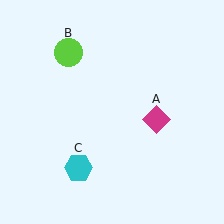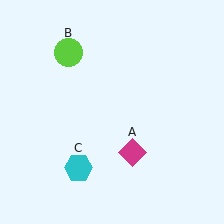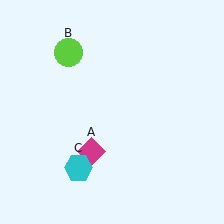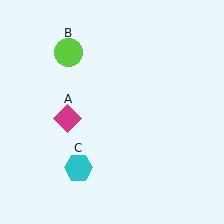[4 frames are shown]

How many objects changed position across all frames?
1 object changed position: magenta diamond (object A).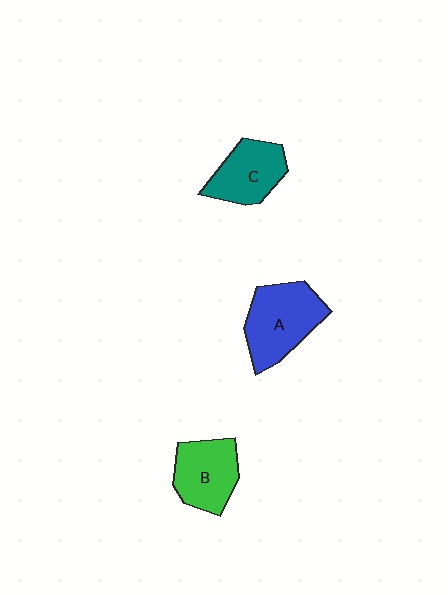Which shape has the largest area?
Shape A (blue).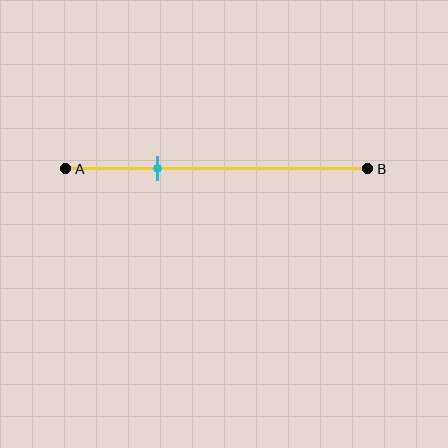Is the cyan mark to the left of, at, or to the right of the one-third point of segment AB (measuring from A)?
The cyan mark is approximately at the one-third point of segment AB.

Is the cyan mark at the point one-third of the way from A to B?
Yes, the mark is approximately at the one-third point.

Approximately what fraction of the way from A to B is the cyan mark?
The cyan mark is approximately 30% of the way from A to B.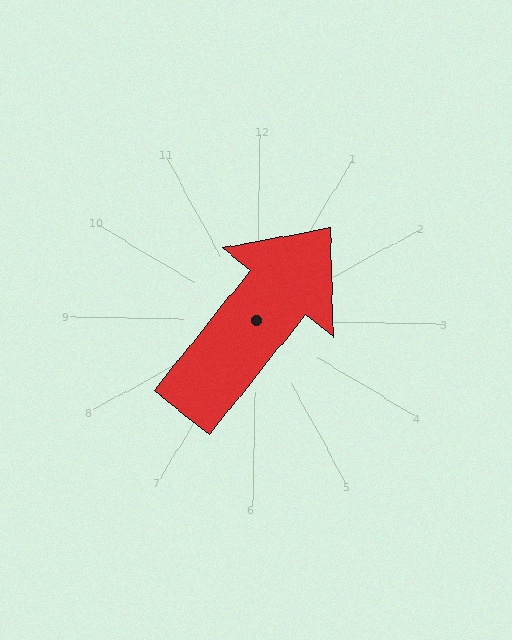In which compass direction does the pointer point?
Northeast.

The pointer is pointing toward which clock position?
Roughly 1 o'clock.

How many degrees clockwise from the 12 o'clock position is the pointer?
Approximately 38 degrees.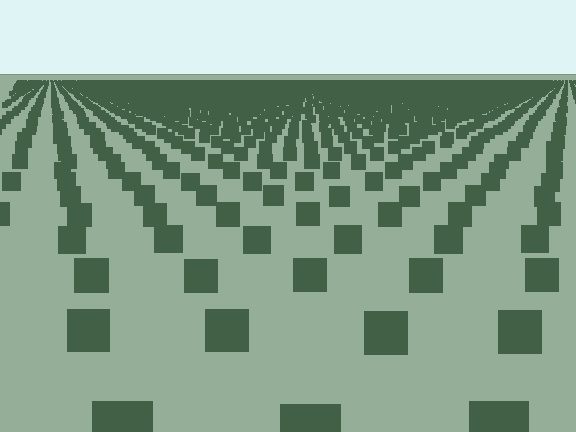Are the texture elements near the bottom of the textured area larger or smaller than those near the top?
Larger. Near the bottom, elements are closer to the viewer and appear at a bigger on-screen size.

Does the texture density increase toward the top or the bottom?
Density increases toward the top.